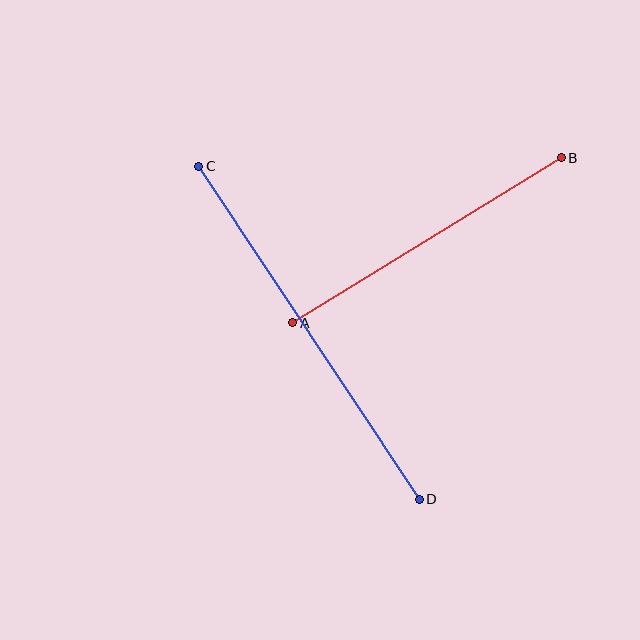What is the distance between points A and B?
The distance is approximately 315 pixels.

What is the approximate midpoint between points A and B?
The midpoint is at approximately (427, 240) pixels.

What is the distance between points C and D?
The distance is approximately 400 pixels.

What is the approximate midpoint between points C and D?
The midpoint is at approximately (309, 333) pixels.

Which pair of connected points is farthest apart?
Points C and D are farthest apart.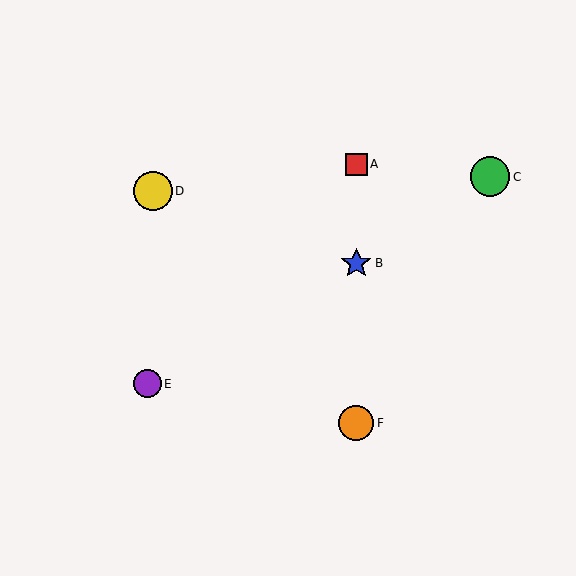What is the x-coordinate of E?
Object E is at x≈147.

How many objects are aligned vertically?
3 objects (A, B, F) are aligned vertically.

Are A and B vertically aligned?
Yes, both are at x≈356.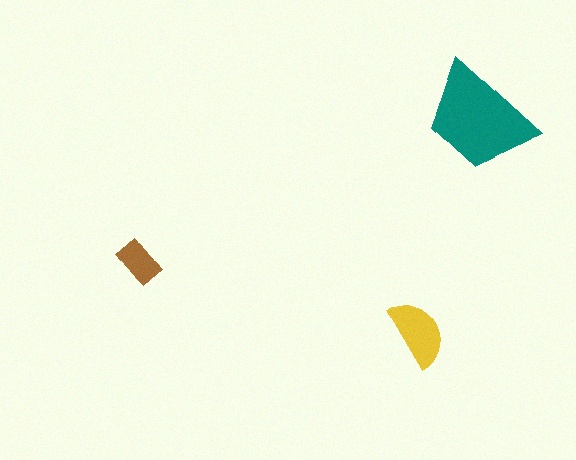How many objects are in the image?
There are 3 objects in the image.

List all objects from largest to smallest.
The teal trapezoid, the yellow semicircle, the brown rectangle.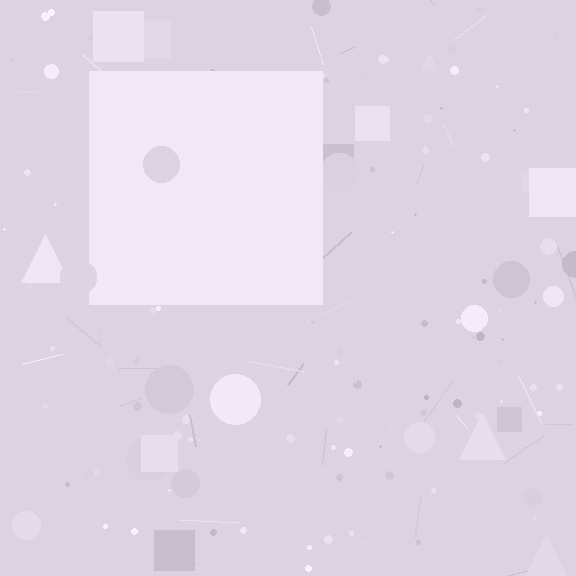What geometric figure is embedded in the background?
A square is embedded in the background.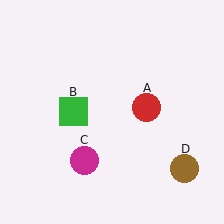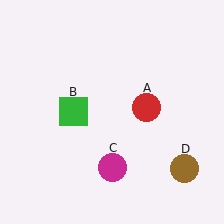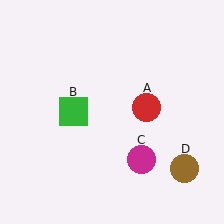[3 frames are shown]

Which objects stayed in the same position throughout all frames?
Red circle (object A) and green square (object B) and brown circle (object D) remained stationary.